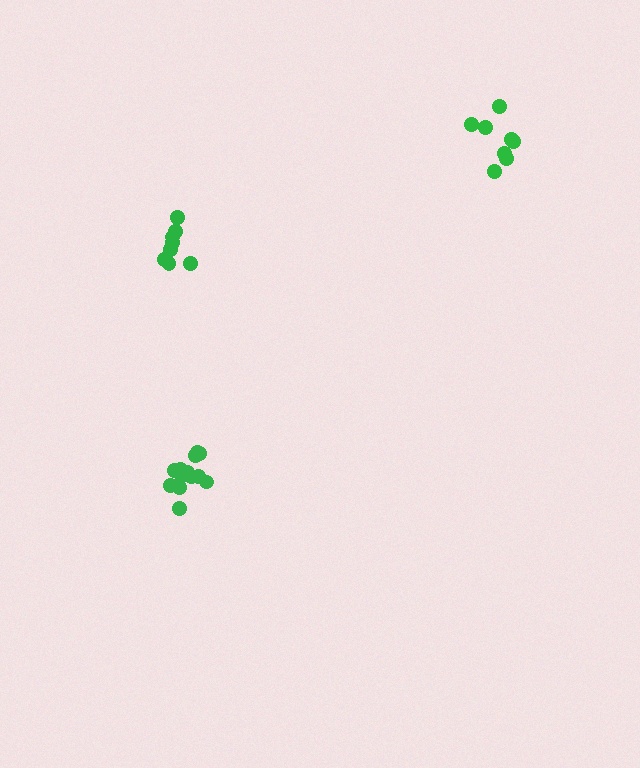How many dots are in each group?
Group 1: 8 dots, Group 2: 13 dots, Group 3: 8 dots (29 total).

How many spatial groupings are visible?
There are 3 spatial groupings.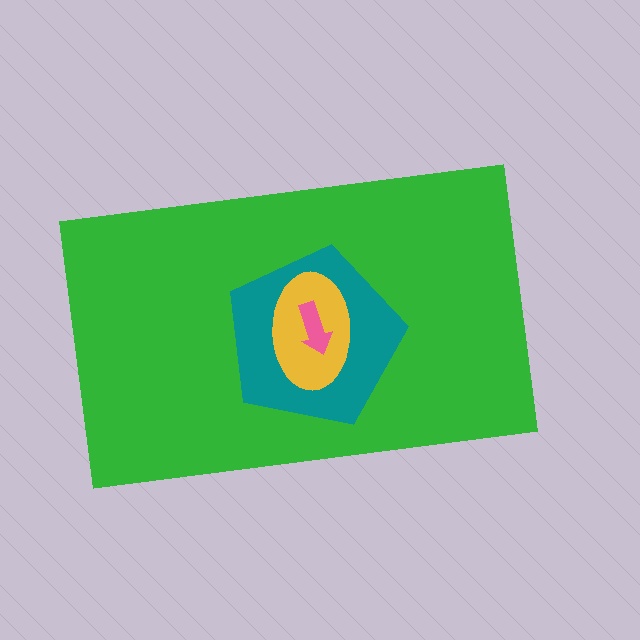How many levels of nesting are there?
4.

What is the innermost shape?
The pink arrow.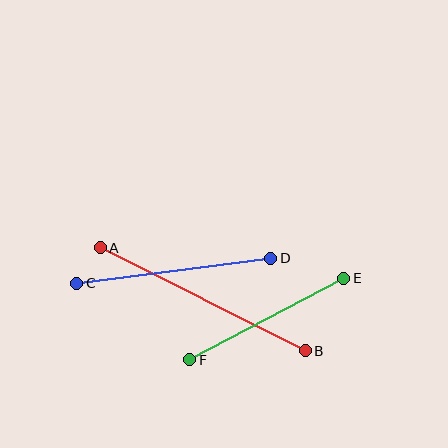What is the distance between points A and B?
The distance is approximately 229 pixels.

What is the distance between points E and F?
The distance is approximately 174 pixels.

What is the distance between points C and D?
The distance is approximately 196 pixels.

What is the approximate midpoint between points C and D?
The midpoint is at approximately (174, 271) pixels.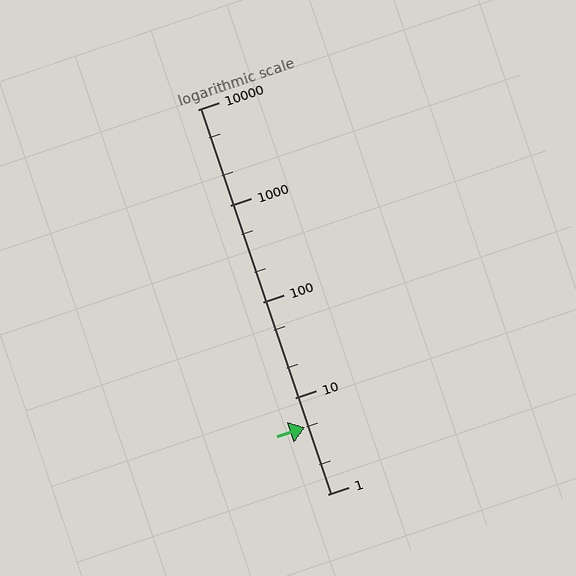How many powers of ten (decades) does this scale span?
The scale spans 4 decades, from 1 to 10000.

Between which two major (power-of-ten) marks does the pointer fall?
The pointer is between 1 and 10.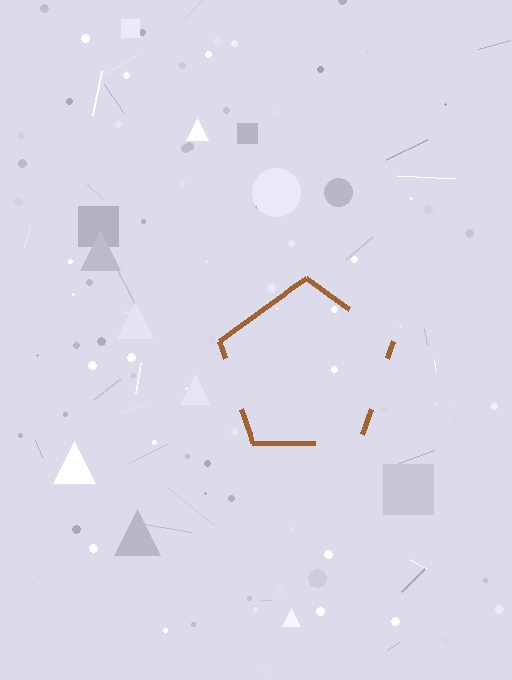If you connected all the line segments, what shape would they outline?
They would outline a pentagon.